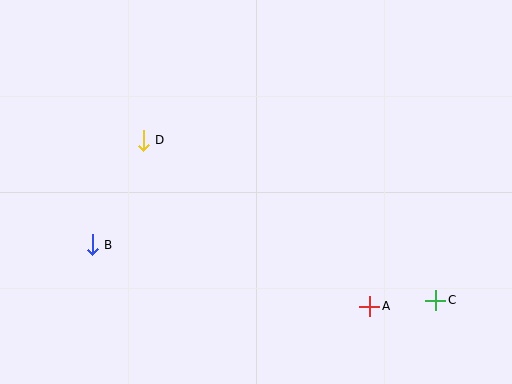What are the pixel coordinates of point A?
Point A is at (370, 306).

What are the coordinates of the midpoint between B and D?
The midpoint between B and D is at (118, 193).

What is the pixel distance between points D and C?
The distance between D and C is 333 pixels.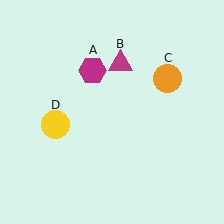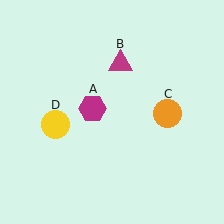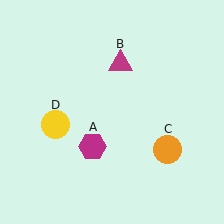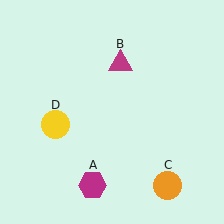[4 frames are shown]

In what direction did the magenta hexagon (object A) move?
The magenta hexagon (object A) moved down.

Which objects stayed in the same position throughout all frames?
Magenta triangle (object B) and yellow circle (object D) remained stationary.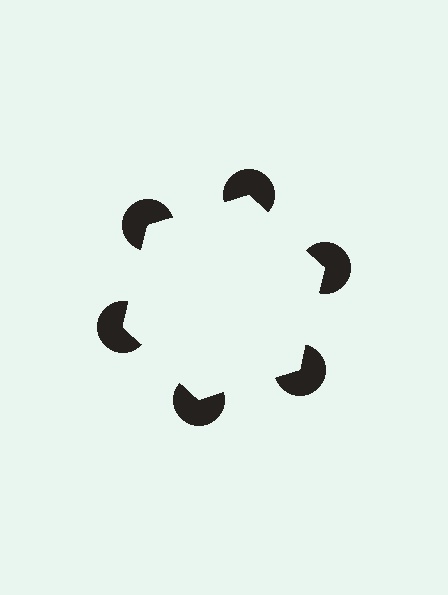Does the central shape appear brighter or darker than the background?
It typically appears slightly brighter than the background, even though no actual brightness change is drawn.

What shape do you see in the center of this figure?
An illusory hexagon — its edges are inferred from the aligned wedge cuts in the pac-man discs, not physically drawn.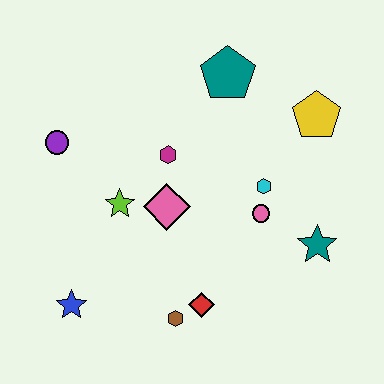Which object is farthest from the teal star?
The purple circle is farthest from the teal star.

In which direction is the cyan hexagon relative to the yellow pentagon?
The cyan hexagon is below the yellow pentagon.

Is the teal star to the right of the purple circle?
Yes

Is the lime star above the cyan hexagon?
No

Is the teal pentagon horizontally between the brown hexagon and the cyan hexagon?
Yes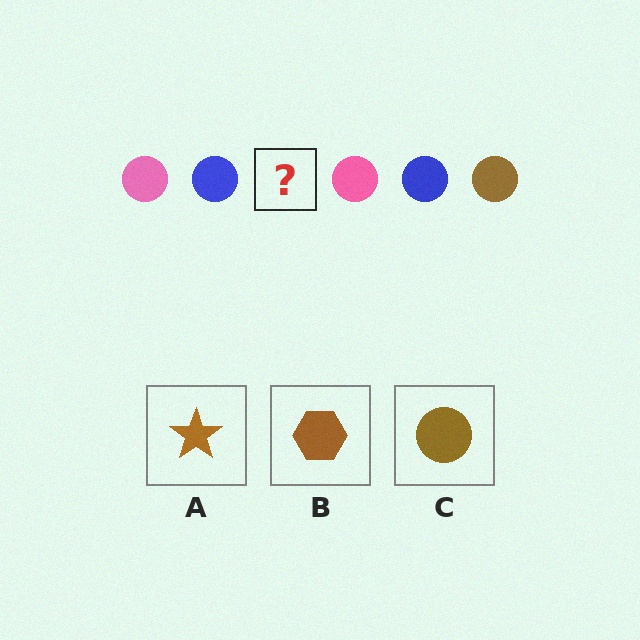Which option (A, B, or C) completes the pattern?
C.